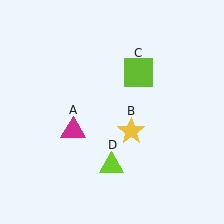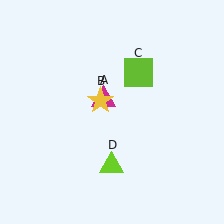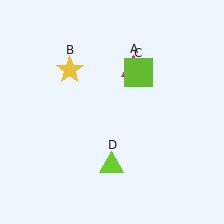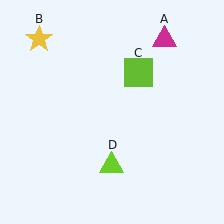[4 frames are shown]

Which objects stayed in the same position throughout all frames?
Lime square (object C) and lime triangle (object D) remained stationary.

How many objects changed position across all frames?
2 objects changed position: magenta triangle (object A), yellow star (object B).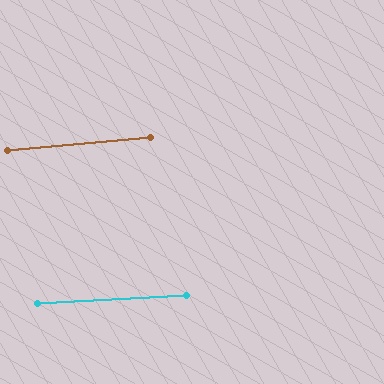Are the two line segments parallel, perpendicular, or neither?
Parallel — their directions differ by only 2.0°.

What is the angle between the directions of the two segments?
Approximately 2 degrees.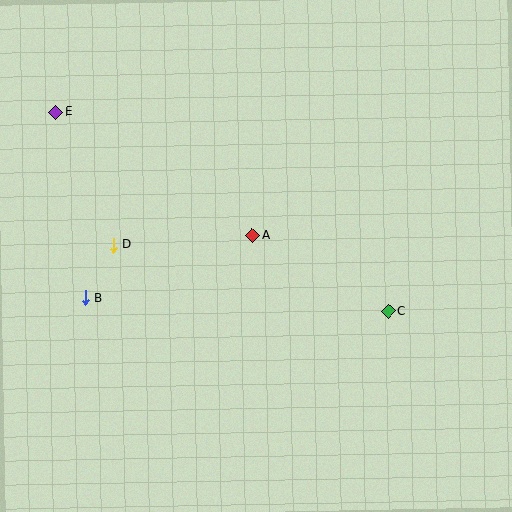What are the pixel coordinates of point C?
Point C is at (388, 311).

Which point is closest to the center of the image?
Point A at (252, 235) is closest to the center.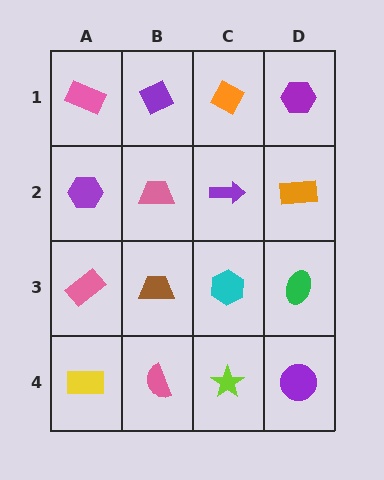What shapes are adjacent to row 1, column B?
A pink trapezoid (row 2, column B), a pink rectangle (row 1, column A), an orange diamond (row 1, column C).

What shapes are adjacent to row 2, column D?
A purple hexagon (row 1, column D), a green ellipse (row 3, column D), a purple arrow (row 2, column C).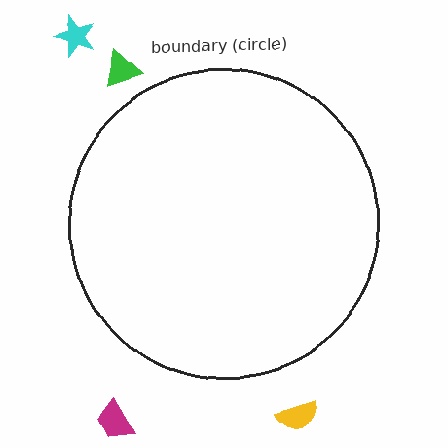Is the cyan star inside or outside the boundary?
Outside.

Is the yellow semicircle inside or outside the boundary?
Outside.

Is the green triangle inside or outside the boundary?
Outside.